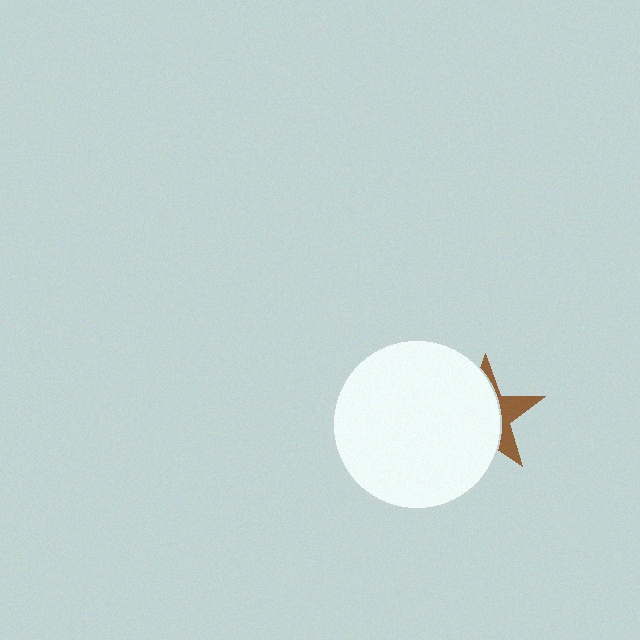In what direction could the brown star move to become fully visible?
The brown star could move right. That would shift it out from behind the white circle entirely.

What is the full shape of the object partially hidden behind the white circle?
The partially hidden object is a brown star.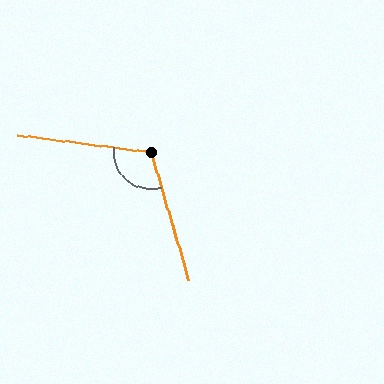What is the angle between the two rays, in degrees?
Approximately 114 degrees.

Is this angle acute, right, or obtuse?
It is obtuse.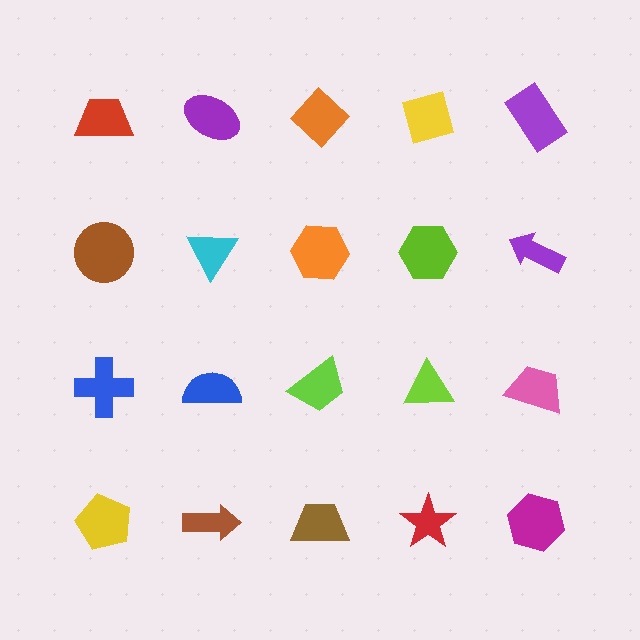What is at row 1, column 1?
A red trapezoid.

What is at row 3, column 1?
A blue cross.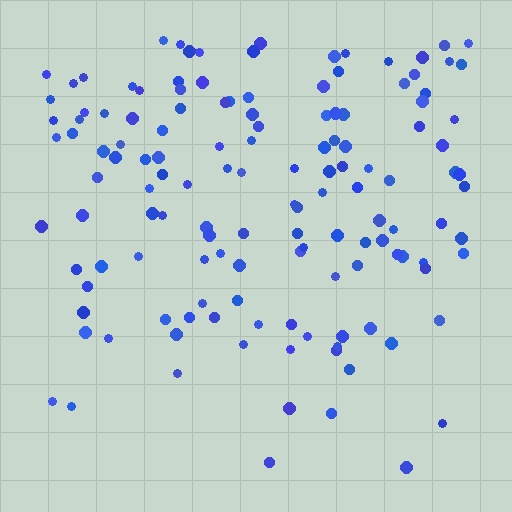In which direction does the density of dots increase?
From bottom to top, with the top side densest.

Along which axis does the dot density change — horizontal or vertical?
Vertical.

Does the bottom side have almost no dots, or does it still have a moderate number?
Still a moderate number, just noticeably fewer than the top.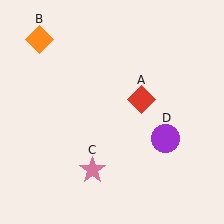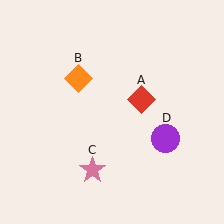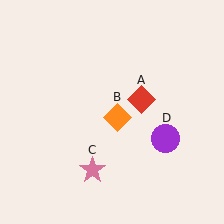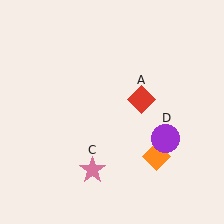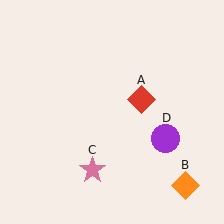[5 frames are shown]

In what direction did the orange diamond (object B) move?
The orange diamond (object B) moved down and to the right.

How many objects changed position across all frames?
1 object changed position: orange diamond (object B).